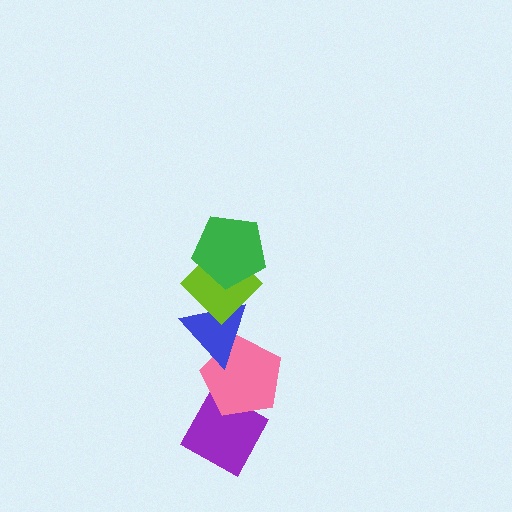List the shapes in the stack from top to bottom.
From top to bottom: the green pentagon, the lime diamond, the blue triangle, the pink pentagon, the purple diamond.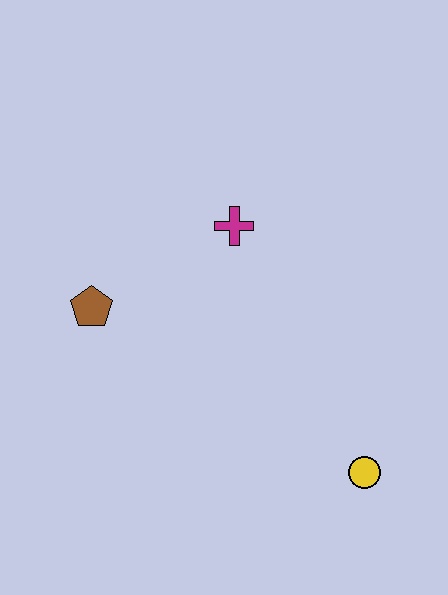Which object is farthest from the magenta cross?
The yellow circle is farthest from the magenta cross.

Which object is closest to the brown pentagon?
The magenta cross is closest to the brown pentagon.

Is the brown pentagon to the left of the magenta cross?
Yes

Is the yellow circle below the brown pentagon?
Yes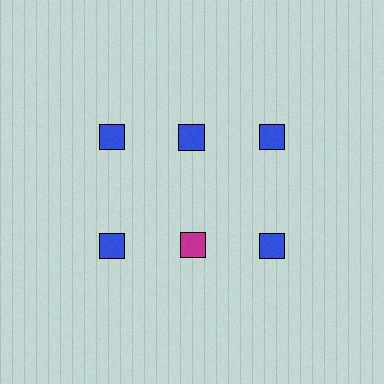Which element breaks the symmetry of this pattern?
The magenta square in the second row, second from left column breaks the symmetry. All other shapes are blue squares.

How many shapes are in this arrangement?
There are 6 shapes arranged in a grid pattern.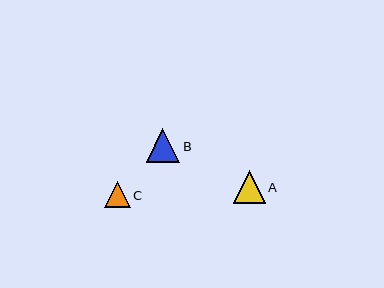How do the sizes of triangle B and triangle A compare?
Triangle B and triangle A are approximately the same size.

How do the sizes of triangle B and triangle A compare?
Triangle B and triangle A are approximately the same size.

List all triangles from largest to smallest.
From largest to smallest: B, A, C.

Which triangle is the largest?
Triangle B is the largest with a size of approximately 33 pixels.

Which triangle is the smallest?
Triangle C is the smallest with a size of approximately 26 pixels.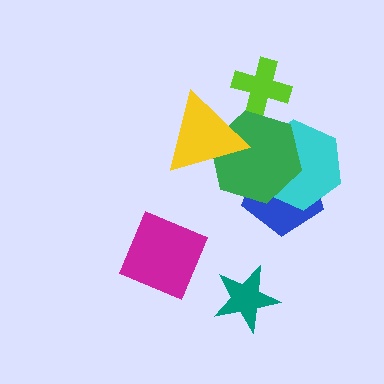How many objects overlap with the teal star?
0 objects overlap with the teal star.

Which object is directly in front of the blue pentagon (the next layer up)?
The cyan hexagon is directly in front of the blue pentagon.